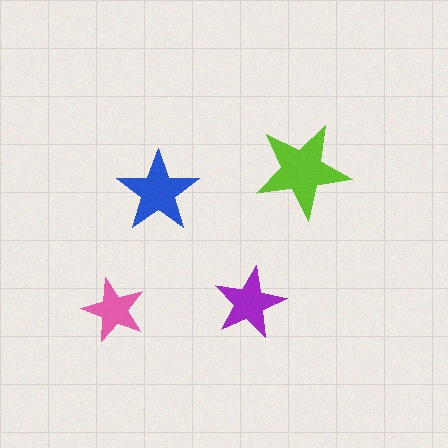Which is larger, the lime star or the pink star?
The lime one.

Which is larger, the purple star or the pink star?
The purple one.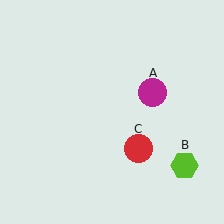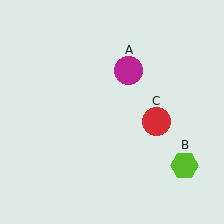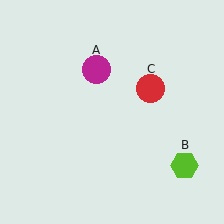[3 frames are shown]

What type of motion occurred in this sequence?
The magenta circle (object A), red circle (object C) rotated counterclockwise around the center of the scene.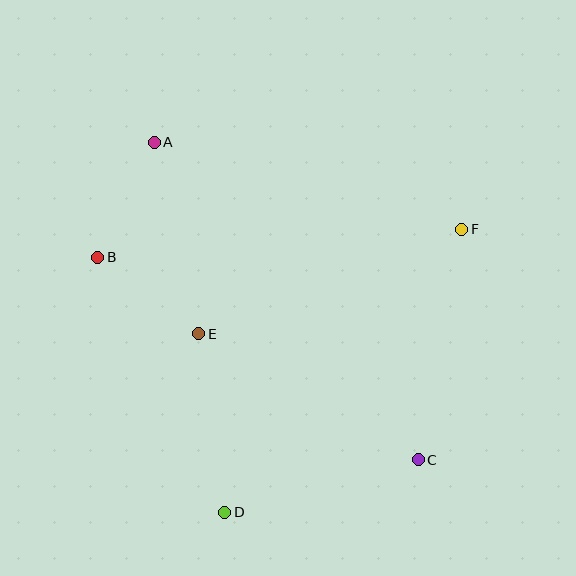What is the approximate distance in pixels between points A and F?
The distance between A and F is approximately 319 pixels.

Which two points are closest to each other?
Points B and E are closest to each other.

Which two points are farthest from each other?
Points A and C are farthest from each other.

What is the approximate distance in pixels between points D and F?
The distance between D and F is approximately 369 pixels.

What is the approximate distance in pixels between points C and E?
The distance between C and E is approximately 253 pixels.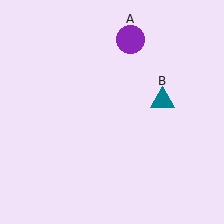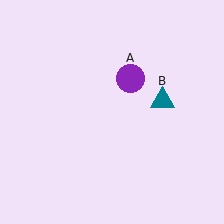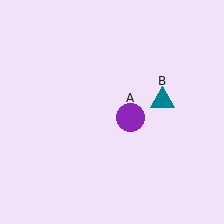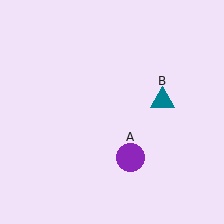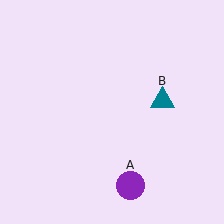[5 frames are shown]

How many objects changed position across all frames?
1 object changed position: purple circle (object A).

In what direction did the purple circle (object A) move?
The purple circle (object A) moved down.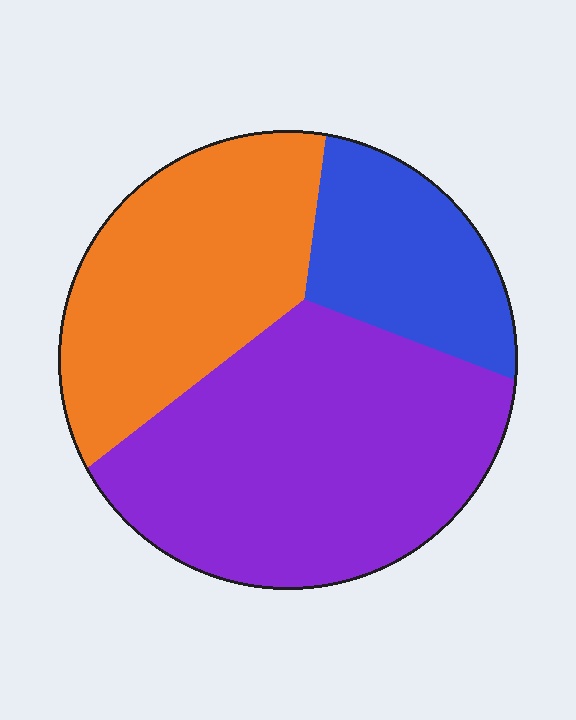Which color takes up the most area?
Purple, at roughly 50%.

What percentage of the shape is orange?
Orange covers roughly 35% of the shape.